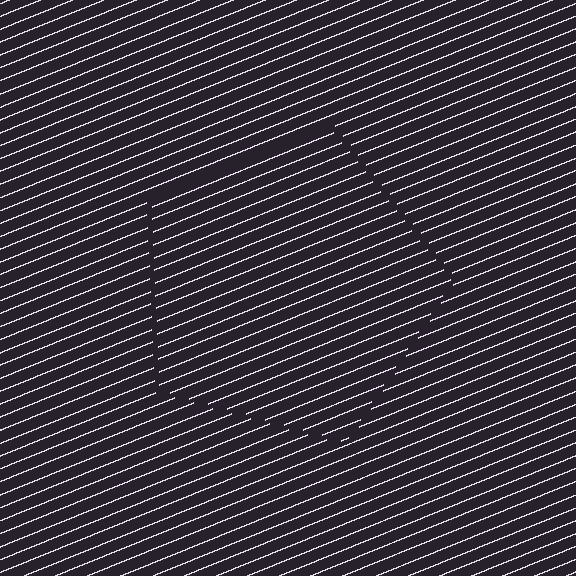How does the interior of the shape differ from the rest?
The interior of the shape contains the same grating, shifted by half a period — the contour is defined by the phase discontinuity where line-ends from the inner and outer gratings abut.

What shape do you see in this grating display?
An illusory pentagon. The interior of the shape contains the same grating, shifted by half a period — the contour is defined by the phase discontinuity where line-ends from the inner and outer gratings abut.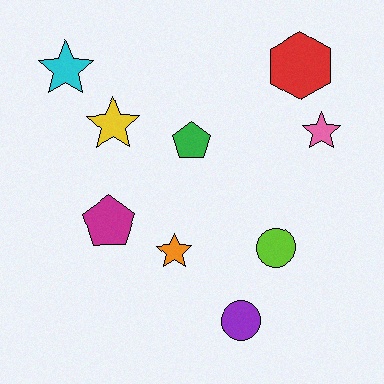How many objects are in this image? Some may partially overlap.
There are 9 objects.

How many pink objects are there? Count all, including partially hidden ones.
There is 1 pink object.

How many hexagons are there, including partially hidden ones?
There is 1 hexagon.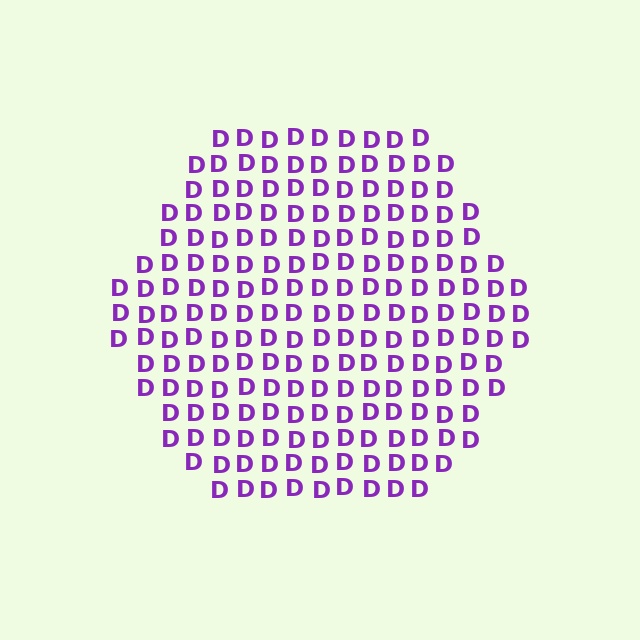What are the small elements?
The small elements are letter D's.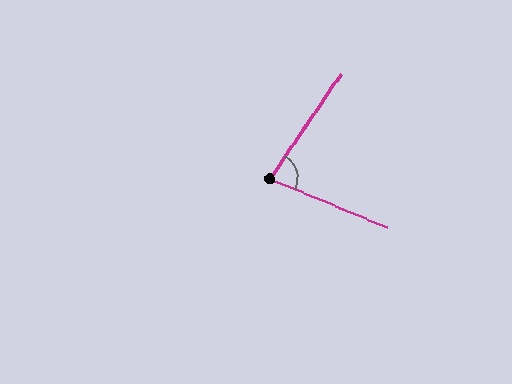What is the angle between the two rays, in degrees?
Approximately 78 degrees.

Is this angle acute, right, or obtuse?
It is acute.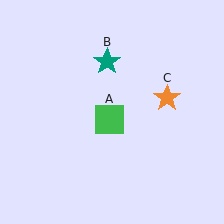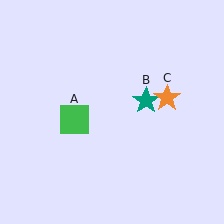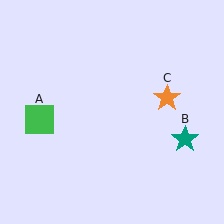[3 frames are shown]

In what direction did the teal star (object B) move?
The teal star (object B) moved down and to the right.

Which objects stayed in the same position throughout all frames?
Orange star (object C) remained stationary.